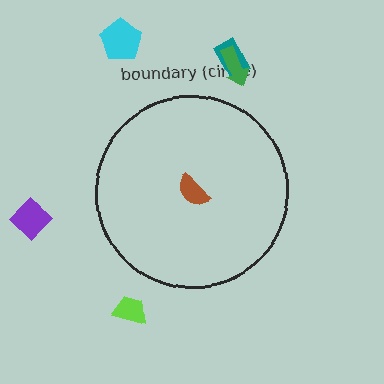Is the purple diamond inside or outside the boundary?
Outside.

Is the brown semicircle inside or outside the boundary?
Inside.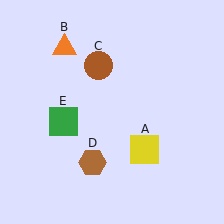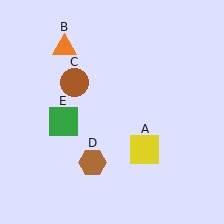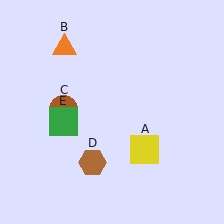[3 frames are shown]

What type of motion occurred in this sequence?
The brown circle (object C) rotated counterclockwise around the center of the scene.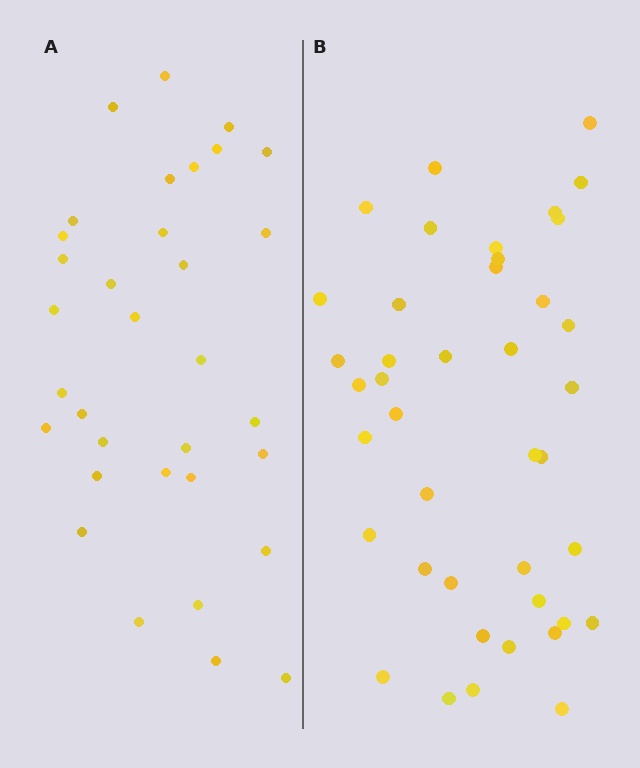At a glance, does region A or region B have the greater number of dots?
Region B (the right region) has more dots.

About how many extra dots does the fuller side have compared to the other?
Region B has roughly 8 or so more dots than region A.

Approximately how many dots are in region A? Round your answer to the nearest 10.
About 30 dots. (The exact count is 33, which rounds to 30.)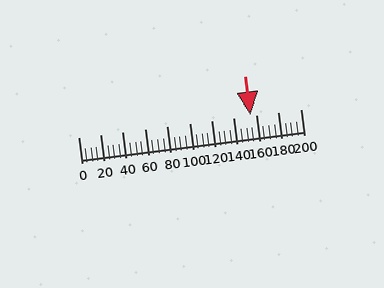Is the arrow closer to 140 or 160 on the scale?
The arrow is closer to 160.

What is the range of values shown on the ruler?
The ruler shows values from 0 to 200.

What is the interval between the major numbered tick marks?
The major tick marks are spaced 20 units apart.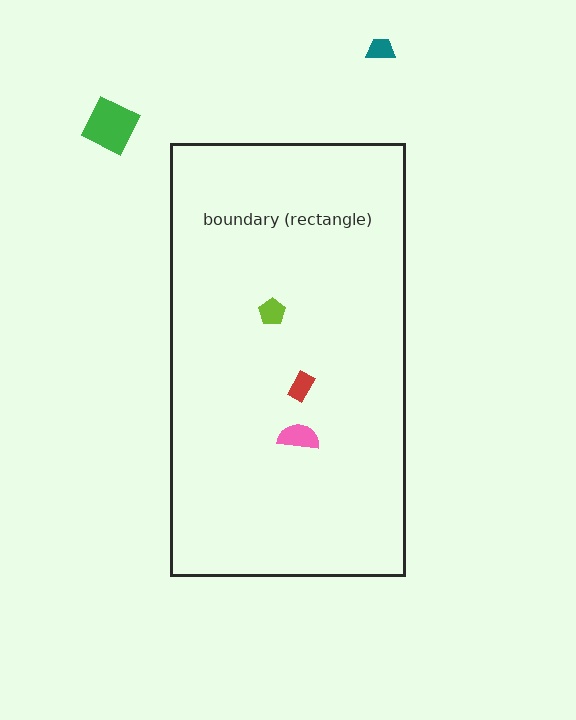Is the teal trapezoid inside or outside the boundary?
Outside.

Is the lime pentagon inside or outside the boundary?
Inside.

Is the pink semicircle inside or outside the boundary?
Inside.